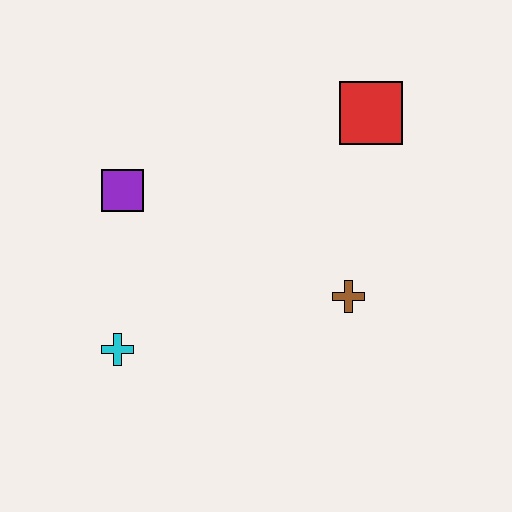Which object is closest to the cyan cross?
The purple square is closest to the cyan cross.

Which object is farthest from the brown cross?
The purple square is farthest from the brown cross.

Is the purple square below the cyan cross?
No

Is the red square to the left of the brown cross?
No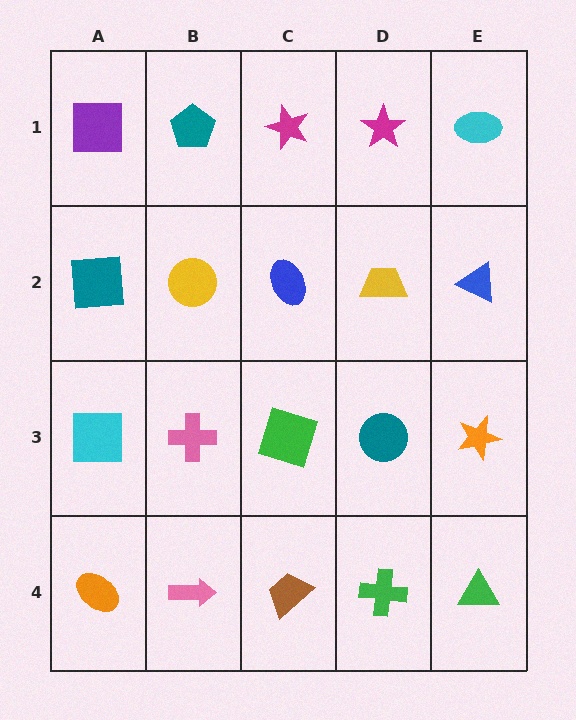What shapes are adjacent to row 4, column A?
A cyan square (row 3, column A), a pink arrow (row 4, column B).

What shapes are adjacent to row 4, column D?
A teal circle (row 3, column D), a brown trapezoid (row 4, column C), a green triangle (row 4, column E).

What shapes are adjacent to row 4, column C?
A green square (row 3, column C), a pink arrow (row 4, column B), a green cross (row 4, column D).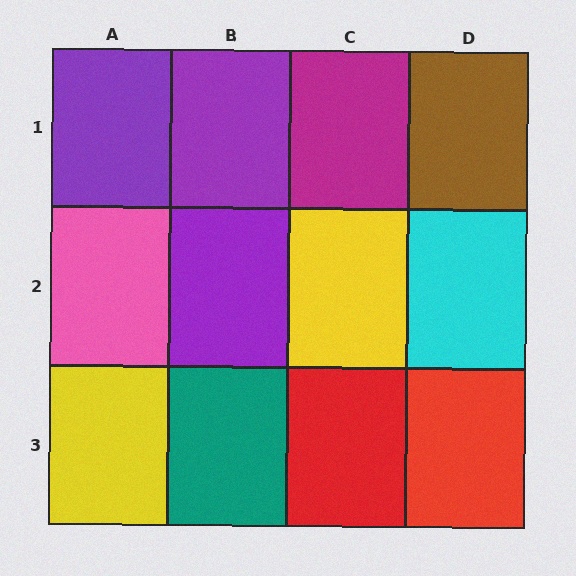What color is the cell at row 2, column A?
Pink.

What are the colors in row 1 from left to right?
Purple, purple, magenta, brown.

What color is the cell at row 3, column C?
Red.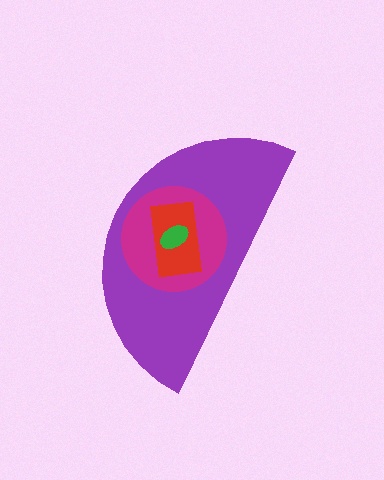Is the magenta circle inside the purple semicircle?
Yes.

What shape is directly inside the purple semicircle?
The magenta circle.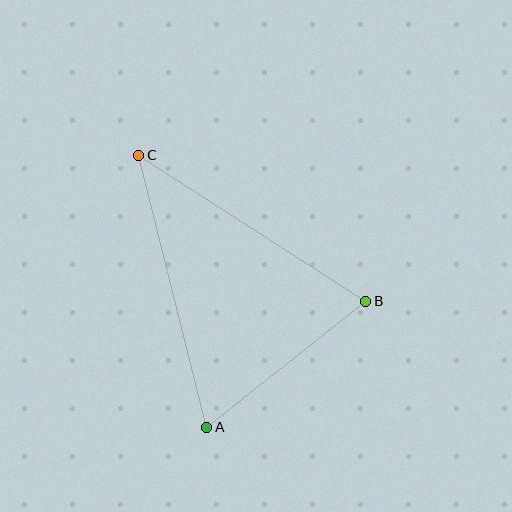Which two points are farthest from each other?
Points A and C are farthest from each other.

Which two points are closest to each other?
Points A and B are closest to each other.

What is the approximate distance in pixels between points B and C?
The distance between B and C is approximately 270 pixels.